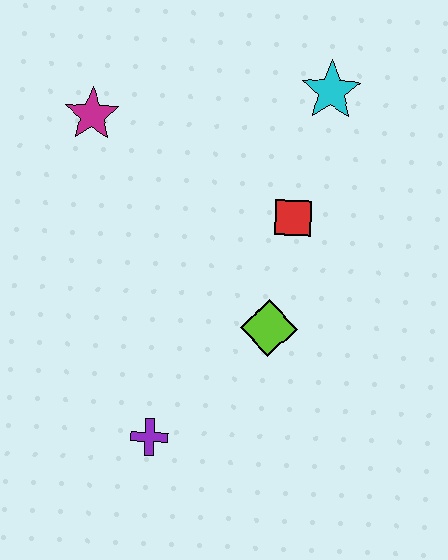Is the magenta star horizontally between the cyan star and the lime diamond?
No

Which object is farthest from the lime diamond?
The magenta star is farthest from the lime diamond.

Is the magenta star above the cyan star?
No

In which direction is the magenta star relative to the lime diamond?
The magenta star is above the lime diamond.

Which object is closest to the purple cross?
The lime diamond is closest to the purple cross.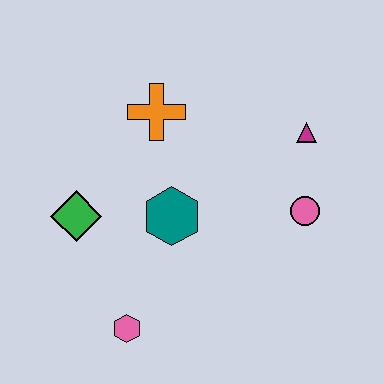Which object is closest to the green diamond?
The teal hexagon is closest to the green diamond.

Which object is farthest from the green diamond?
The magenta triangle is farthest from the green diamond.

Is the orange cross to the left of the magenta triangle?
Yes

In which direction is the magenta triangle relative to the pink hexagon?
The magenta triangle is above the pink hexagon.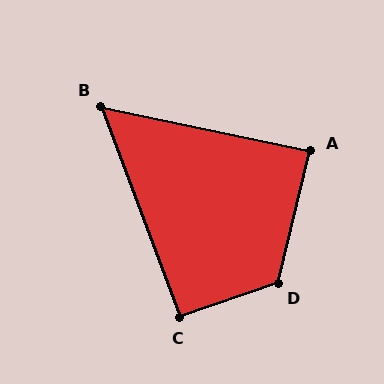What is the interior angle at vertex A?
Approximately 88 degrees (approximately right).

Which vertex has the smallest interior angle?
B, at approximately 57 degrees.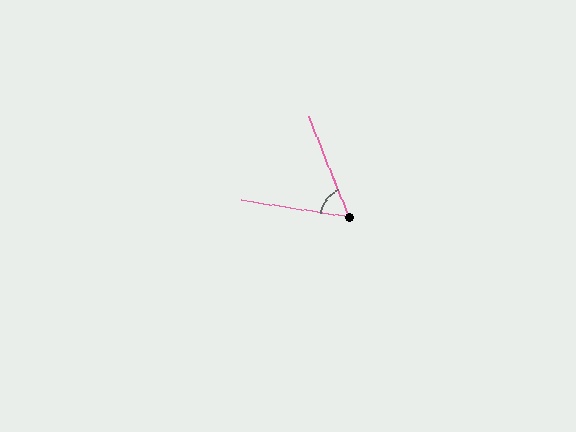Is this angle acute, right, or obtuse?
It is acute.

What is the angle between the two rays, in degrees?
Approximately 59 degrees.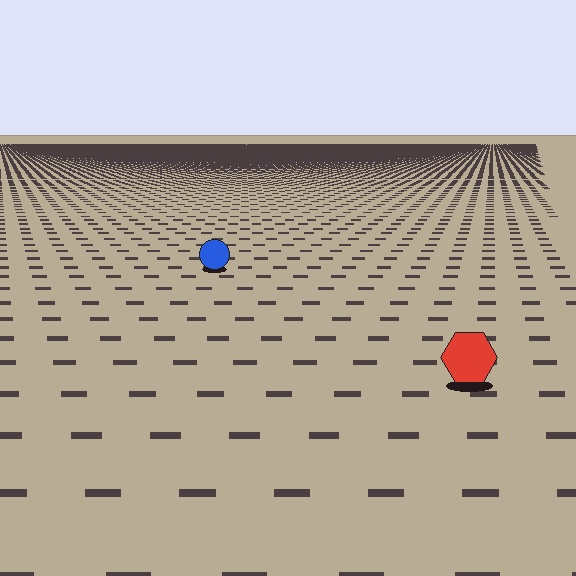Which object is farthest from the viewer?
The blue circle is farthest from the viewer. It appears smaller and the ground texture around it is denser.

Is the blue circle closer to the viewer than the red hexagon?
No. The red hexagon is closer — you can tell from the texture gradient: the ground texture is coarser near it.